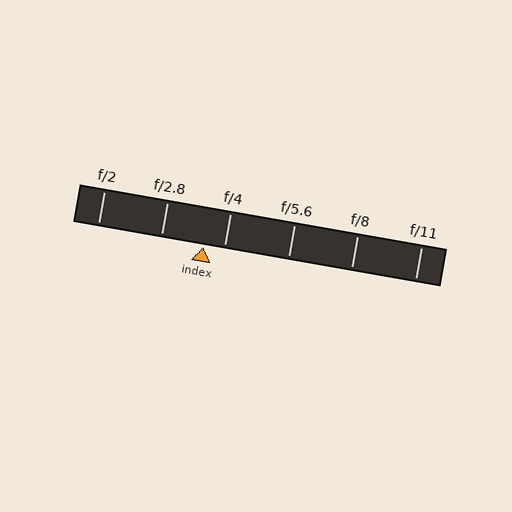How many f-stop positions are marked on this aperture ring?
There are 6 f-stop positions marked.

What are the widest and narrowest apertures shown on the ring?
The widest aperture shown is f/2 and the narrowest is f/11.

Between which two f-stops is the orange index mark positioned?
The index mark is between f/2.8 and f/4.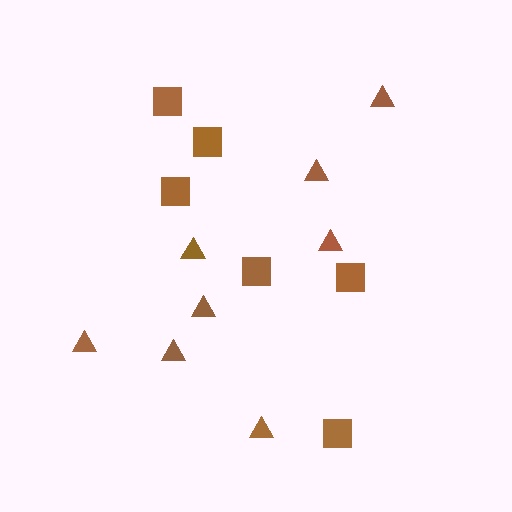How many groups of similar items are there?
There are 2 groups: one group of triangles (8) and one group of squares (6).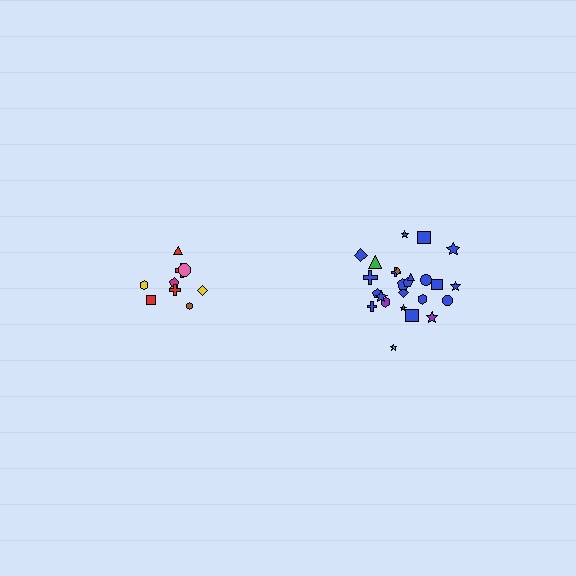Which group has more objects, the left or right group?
The right group.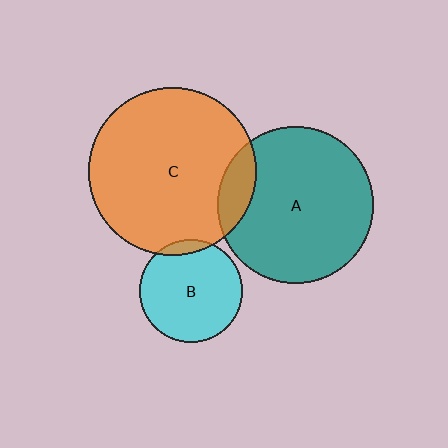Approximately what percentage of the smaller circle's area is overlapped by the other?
Approximately 5%.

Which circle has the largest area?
Circle C (orange).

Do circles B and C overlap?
Yes.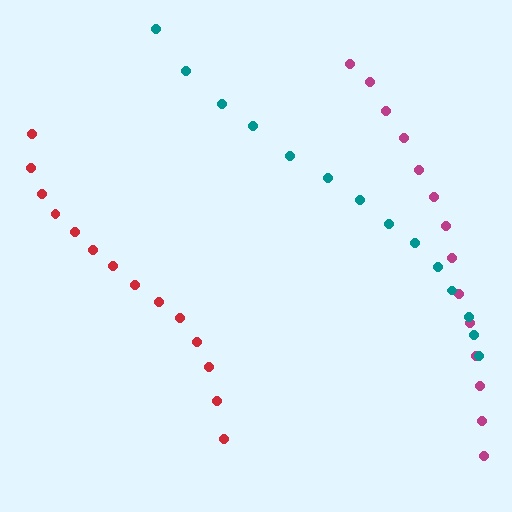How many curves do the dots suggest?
There are 3 distinct paths.